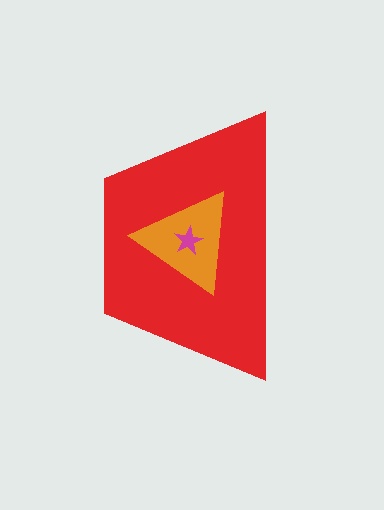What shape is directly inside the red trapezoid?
The orange triangle.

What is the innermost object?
The magenta star.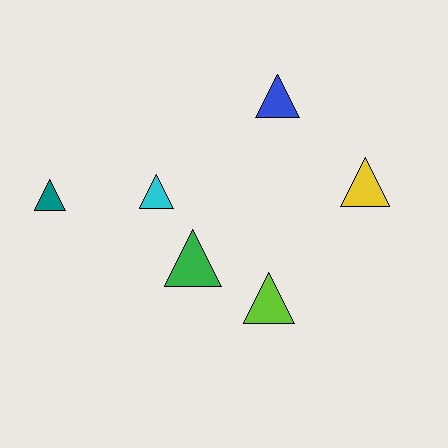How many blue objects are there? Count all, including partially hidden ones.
There is 1 blue object.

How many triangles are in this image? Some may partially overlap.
There are 6 triangles.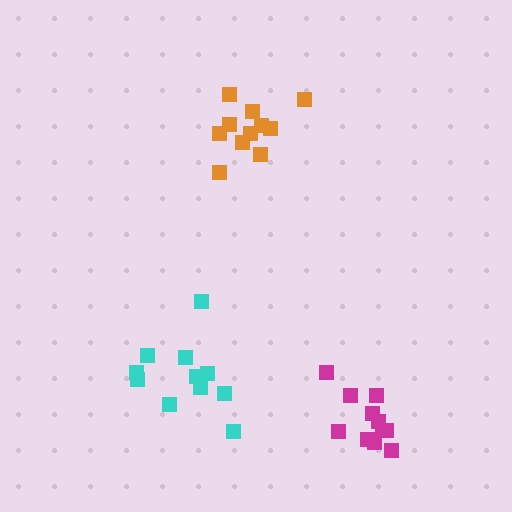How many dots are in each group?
Group 1: 11 dots, Group 2: 11 dots, Group 3: 11 dots (33 total).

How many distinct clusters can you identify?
There are 3 distinct clusters.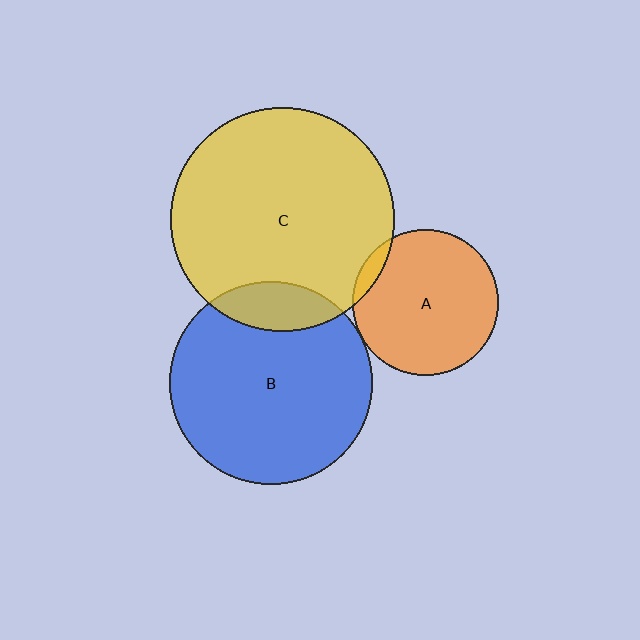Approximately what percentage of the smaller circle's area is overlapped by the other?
Approximately 5%.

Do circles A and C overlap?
Yes.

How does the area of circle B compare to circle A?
Approximately 1.9 times.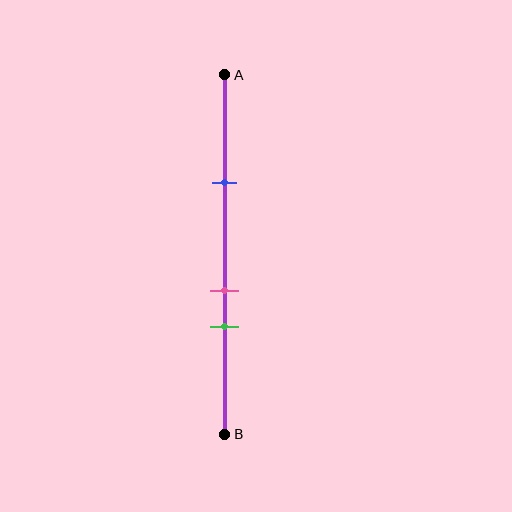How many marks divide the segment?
There are 3 marks dividing the segment.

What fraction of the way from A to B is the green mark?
The green mark is approximately 70% (0.7) of the way from A to B.